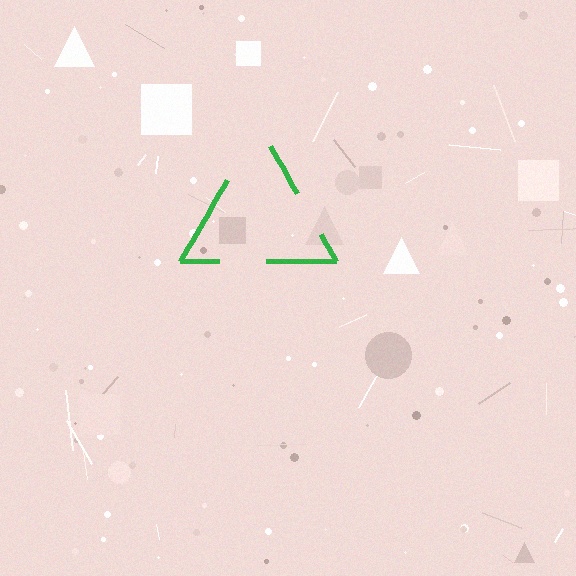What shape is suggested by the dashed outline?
The dashed outline suggests a triangle.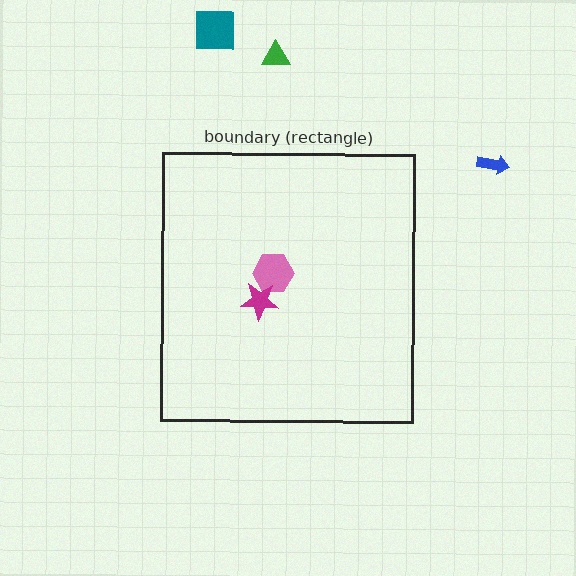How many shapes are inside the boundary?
2 inside, 3 outside.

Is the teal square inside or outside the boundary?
Outside.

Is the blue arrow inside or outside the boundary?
Outside.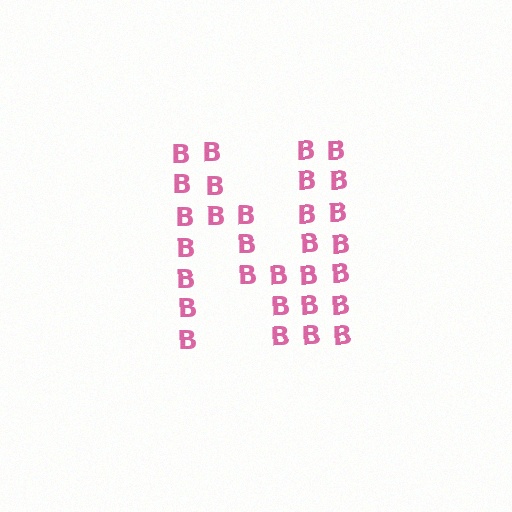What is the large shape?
The large shape is the letter N.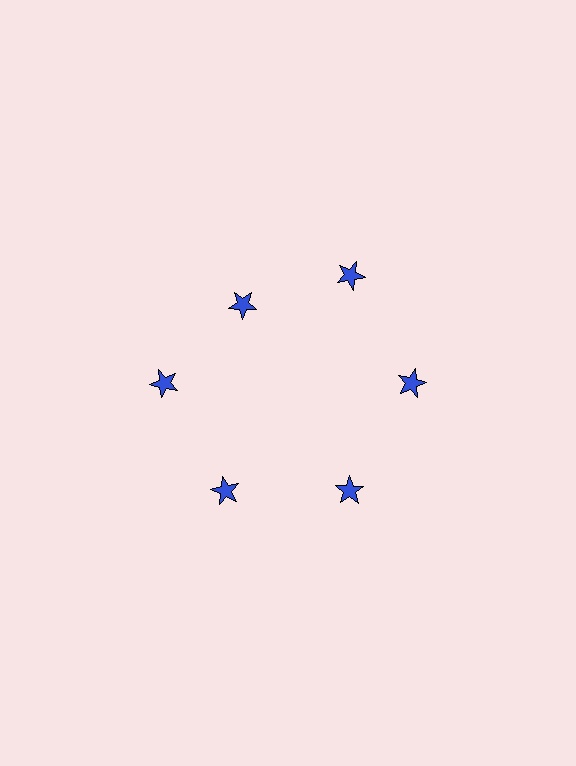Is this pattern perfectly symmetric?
No. The 6 blue stars are arranged in a ring, but one element near the 11 o'clock position is pulled inward toward the center, breaking the 6-fold rotational symmetry.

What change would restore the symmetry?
The symmetry would be restored by moving it outward, back onto the ring so that all 6 stars sit at equal angles and equal distance from the center.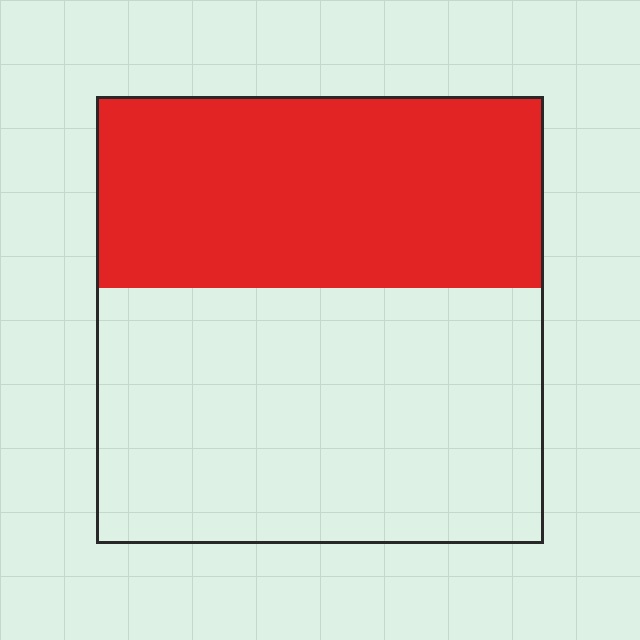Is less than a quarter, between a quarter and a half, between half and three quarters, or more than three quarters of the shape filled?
Between a quarter and a half.